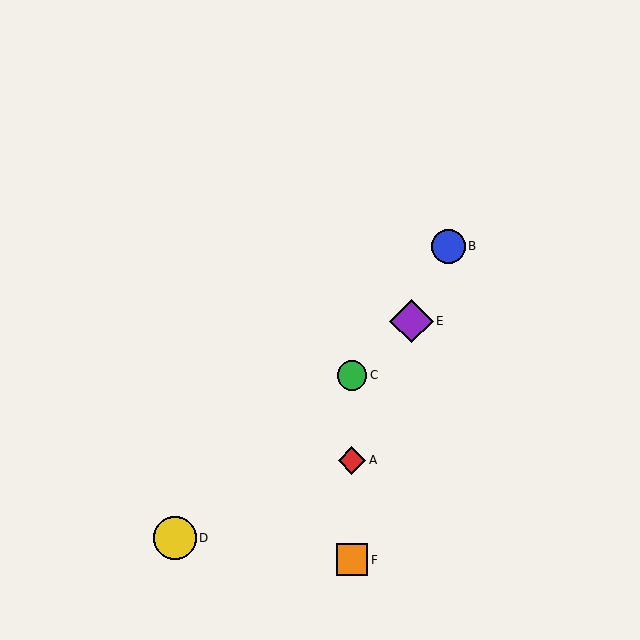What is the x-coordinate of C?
Object C is at x≈352.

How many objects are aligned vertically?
3 objects (A, C, F) are aligned vertically.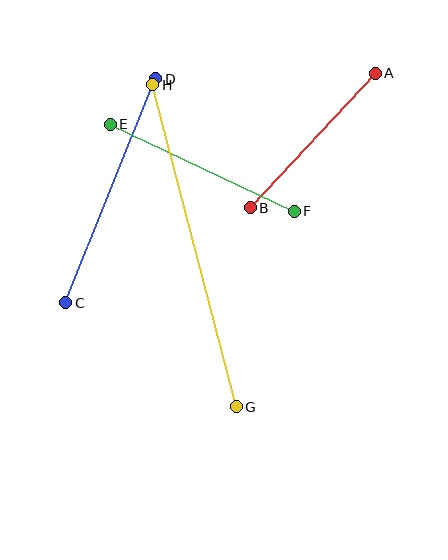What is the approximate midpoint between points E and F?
The midpoint is at approximately (202, 168) pixels.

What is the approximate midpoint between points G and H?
The midpoint is at approximately (194, 246) pixels.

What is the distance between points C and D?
The distance is approximately 242 pixels.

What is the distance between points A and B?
The distance is approximately 184 pixels.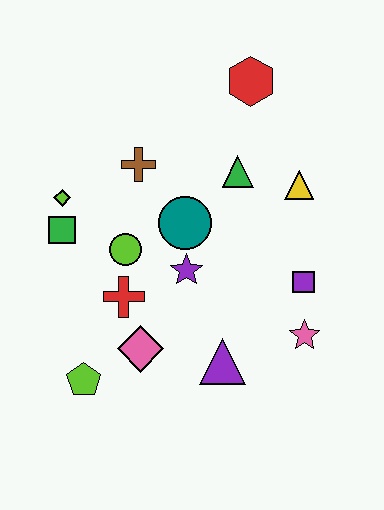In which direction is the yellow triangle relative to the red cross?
The yellow triangle is to the right of the red cross.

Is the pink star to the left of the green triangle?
No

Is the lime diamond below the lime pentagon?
No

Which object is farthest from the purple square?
The lime diamond is farthest from the purple square.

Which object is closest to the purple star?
The teal circle is closest to the purple star.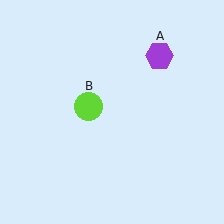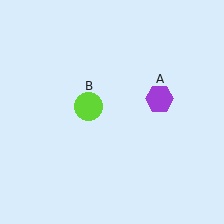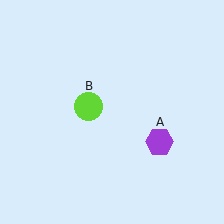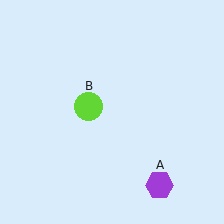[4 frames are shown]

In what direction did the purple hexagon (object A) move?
The purple hexagon (object A) moved down.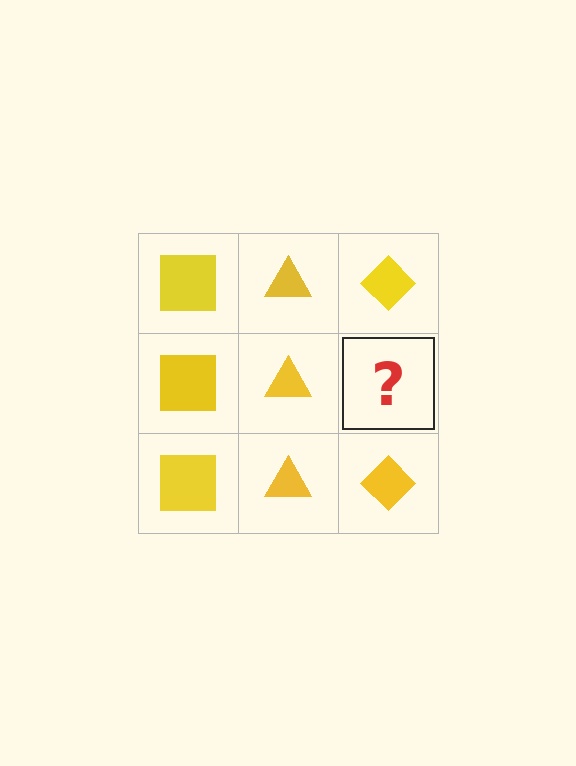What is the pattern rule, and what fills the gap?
The rule is that each column has a consistent shape. The gap should be filled with a yellow diamond.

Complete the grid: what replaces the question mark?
The question mark should be replaced with a yellow diamond.